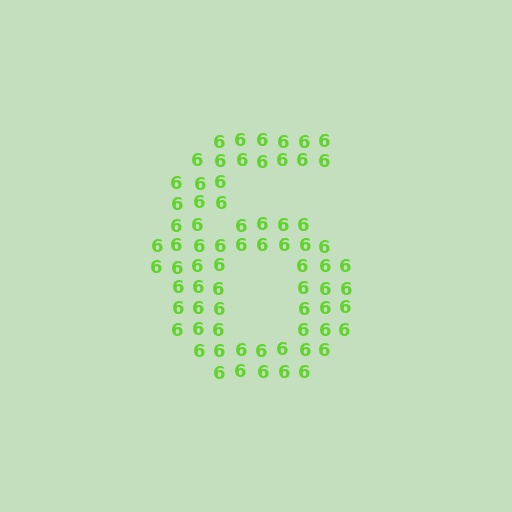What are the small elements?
The small elements are digit 6's.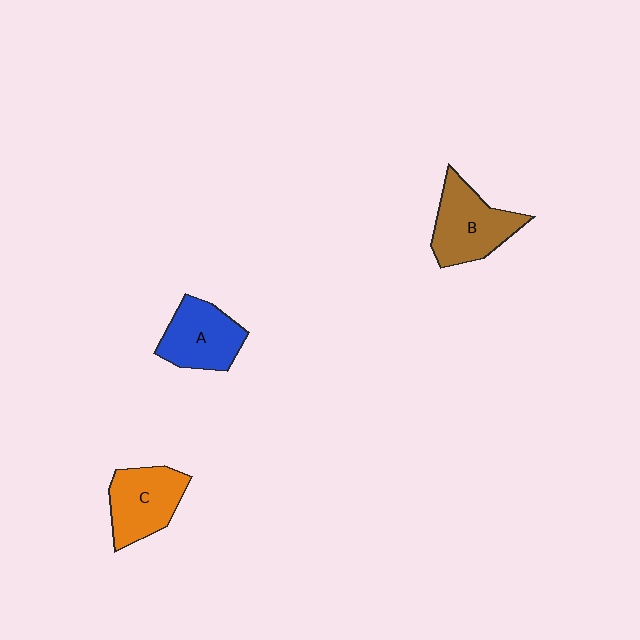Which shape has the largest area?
Shape B (brown).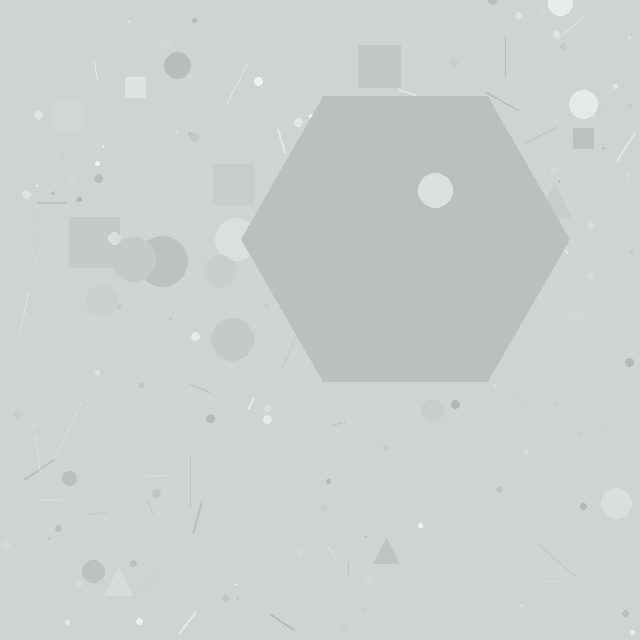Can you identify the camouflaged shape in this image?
The camouflaged shape is a hexagon.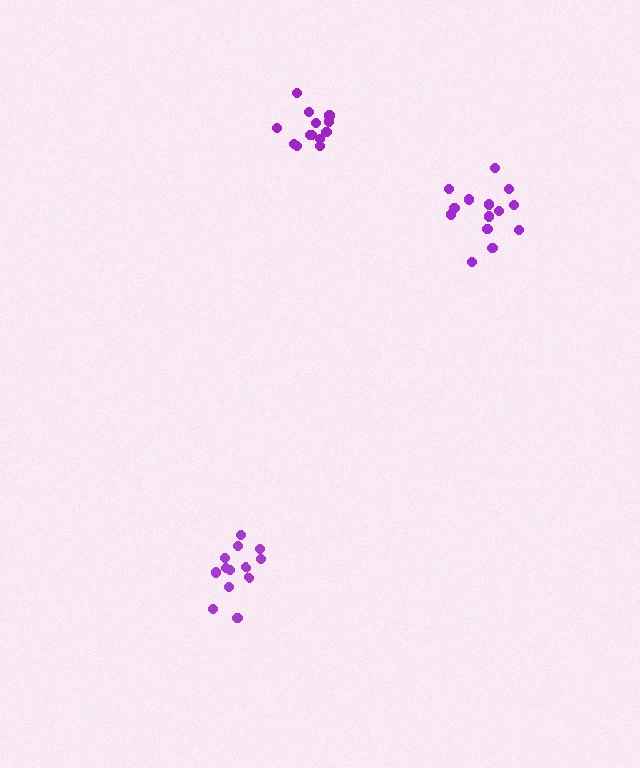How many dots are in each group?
Group 1: 13 dots, Group 2: 14 dots, Group 3: 14 dots (41 total).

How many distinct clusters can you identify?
There are 3 distinct clusters.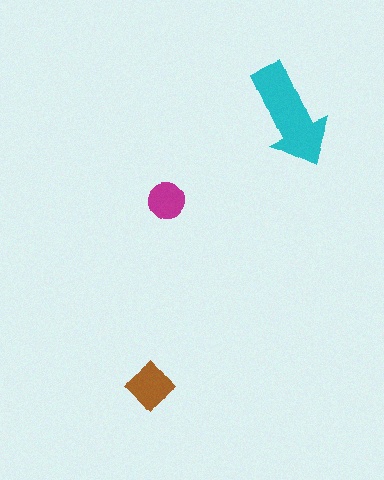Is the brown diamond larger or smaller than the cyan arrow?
Smaller.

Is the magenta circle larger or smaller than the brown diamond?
Smaller.